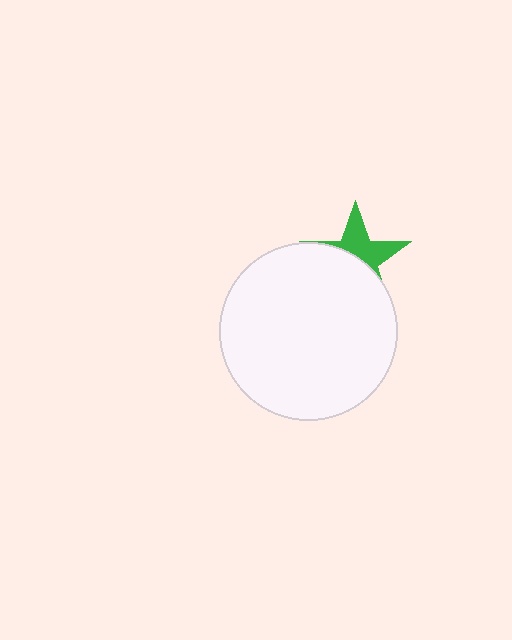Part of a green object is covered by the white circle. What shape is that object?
It is a star.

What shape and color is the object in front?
The object in front is a white circle.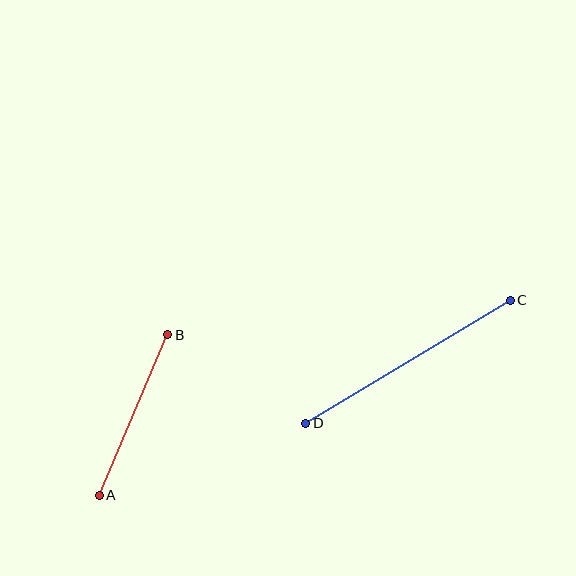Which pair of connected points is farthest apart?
Points C and D are farthest apart.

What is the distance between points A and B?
The distance is approximately 174 pixels.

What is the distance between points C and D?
The distance is approximately 239 pixels.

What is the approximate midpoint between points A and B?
The midpoint is at approximately (134, 415) pixels.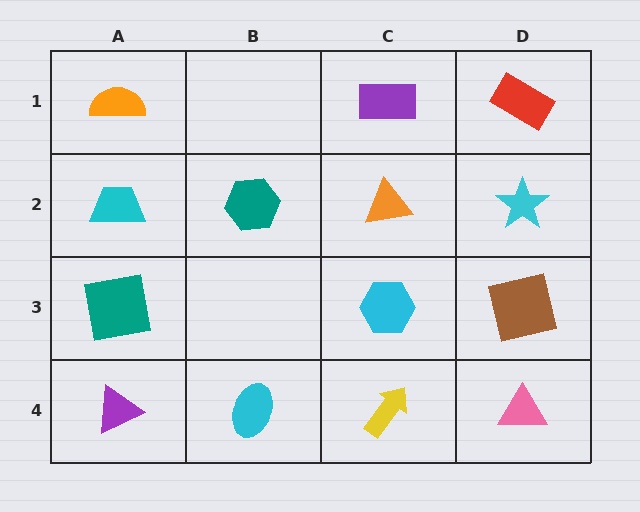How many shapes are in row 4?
4 shapes.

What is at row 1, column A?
An orange semicircle.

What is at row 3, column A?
A teal square.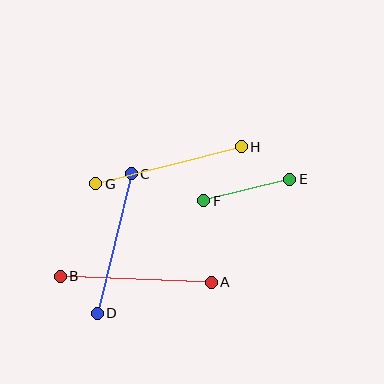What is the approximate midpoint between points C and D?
The midpoint is at approximately (114, 244) pixels.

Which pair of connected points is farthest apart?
Points A and B are farthest apart.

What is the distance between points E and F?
The distance is approximately 88 pixels.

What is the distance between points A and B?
The distance is approximately 152 pixels.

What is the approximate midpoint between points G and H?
The midpoint is at approximately (168, 165) pixels.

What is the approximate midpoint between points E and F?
The midpoint is at approximately (247, 190) pixels.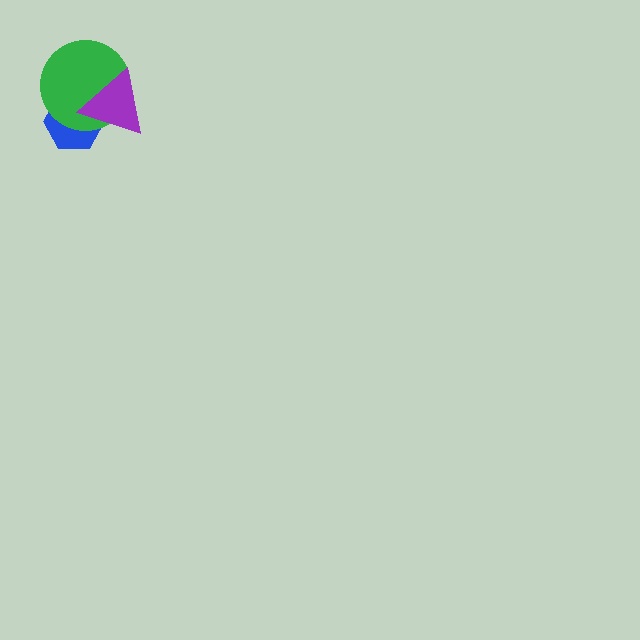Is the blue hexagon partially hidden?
Yes, it is partially covered by another shape.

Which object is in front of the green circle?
The purple triangle is in front of the green circle.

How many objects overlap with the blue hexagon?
2 objects overlap with the blue hexagon.